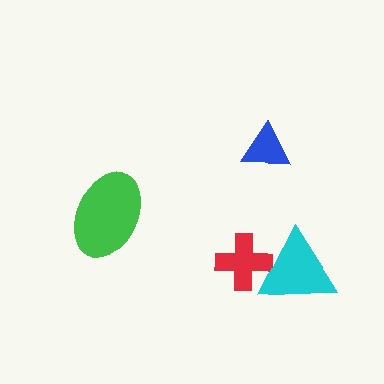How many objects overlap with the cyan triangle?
1 object overlaps with the cyan triangle.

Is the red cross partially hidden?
Yes, it is partially covered by another shape.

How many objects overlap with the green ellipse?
0 objects overlap with the green ellipse.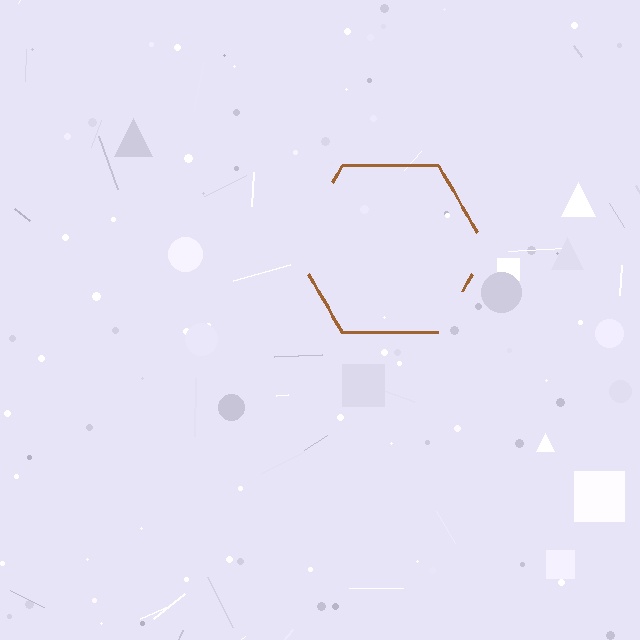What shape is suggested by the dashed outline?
The dashed outline suggests a hexagon.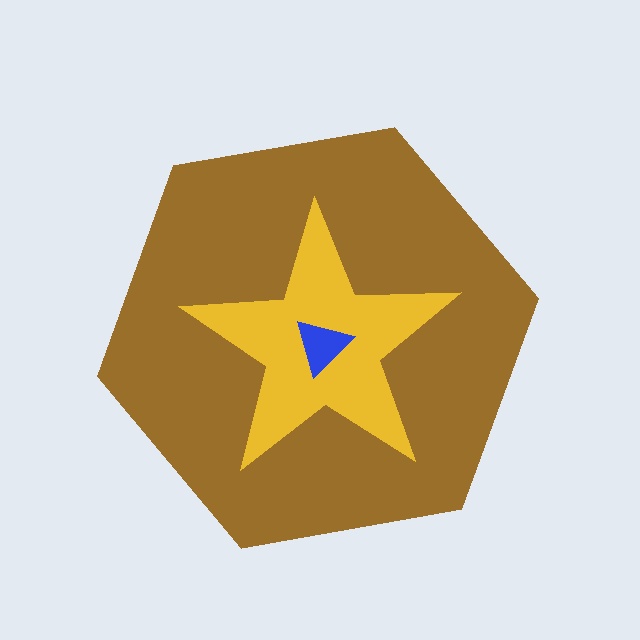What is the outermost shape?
The brown hexagon.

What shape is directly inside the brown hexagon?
The yellow star.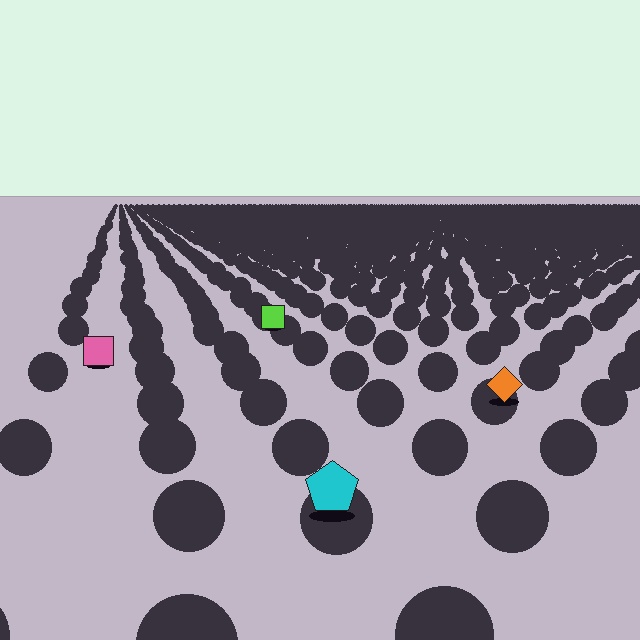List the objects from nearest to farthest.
From nearest to farthest: the cyan pentagon, the orange diamond, the pink square, the lime square.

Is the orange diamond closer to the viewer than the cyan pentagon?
No. The cyan pentagon is closer — you can tell from the texture gradient: the ground texture is coarser near it.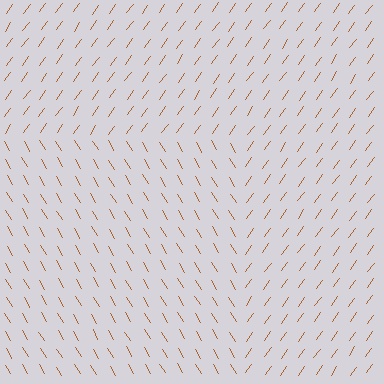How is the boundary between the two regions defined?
The boundary is defined purely by a change in line orientation (approximately 66 degrees difference). All lines are the same color and thickness.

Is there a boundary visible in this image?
Yes, there is a texture boundary formed by a change in line orientation.